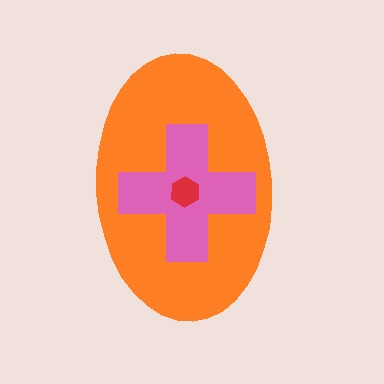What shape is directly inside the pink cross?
The red hexagon.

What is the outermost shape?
The orange ellipse.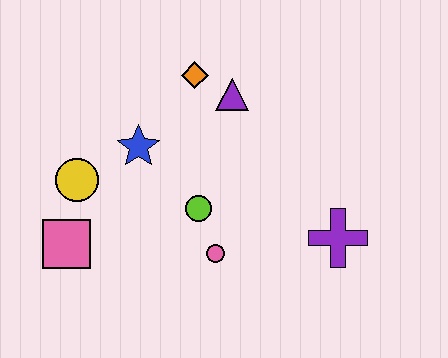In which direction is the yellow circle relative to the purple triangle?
The yellow circle is to the left of the purple triangle.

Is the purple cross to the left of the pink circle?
No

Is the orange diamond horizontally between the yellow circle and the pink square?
No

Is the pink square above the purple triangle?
No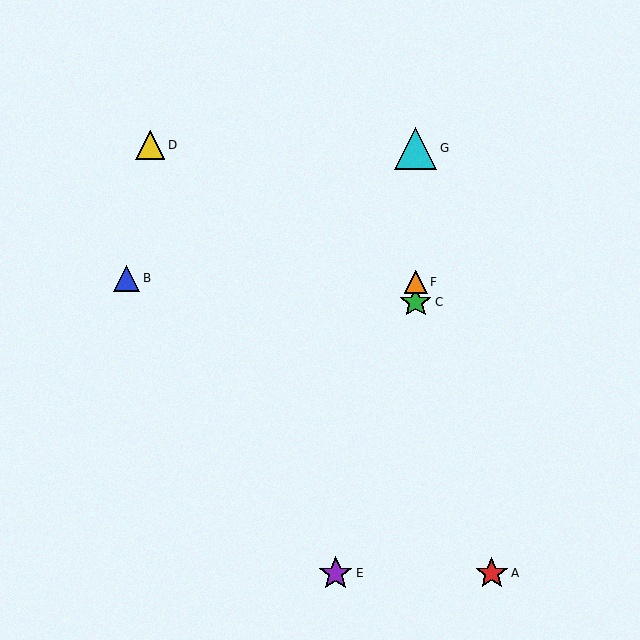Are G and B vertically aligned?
No, G is at x≈416 and B is at x≈127.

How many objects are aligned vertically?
3 objects (C, F, G) are aligned vertically.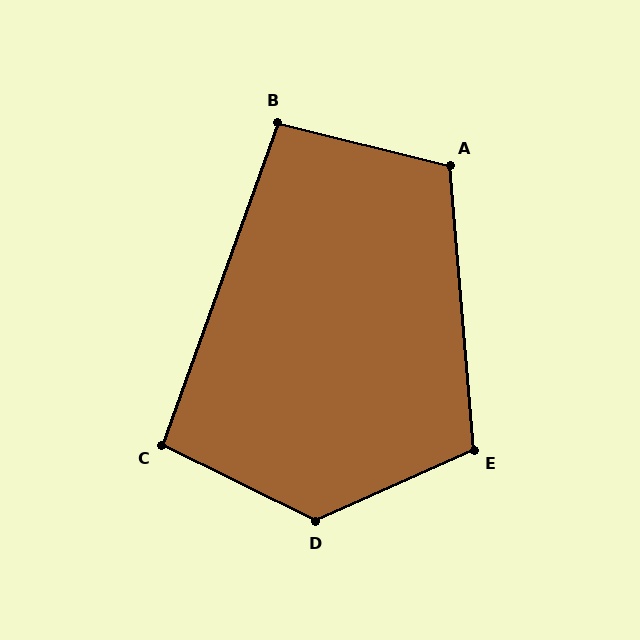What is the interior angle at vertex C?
Approximately 97 degrees (obtuse).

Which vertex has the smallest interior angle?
B, at approximately 96 degrees.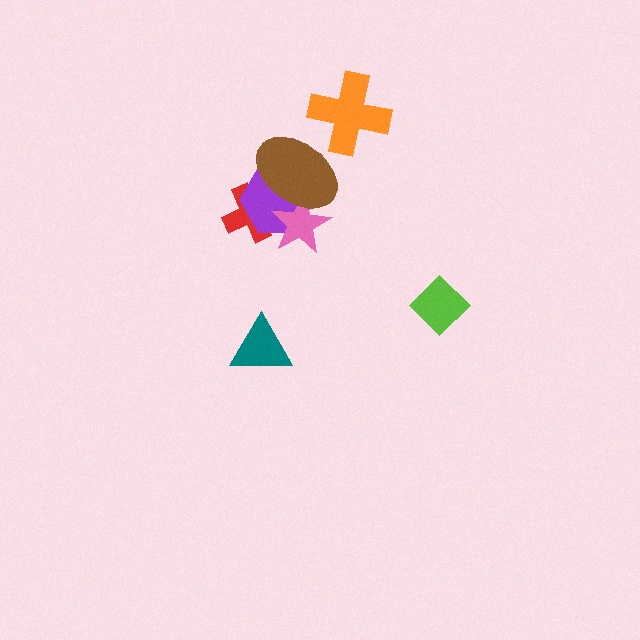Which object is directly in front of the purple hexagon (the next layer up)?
The pink star is directly in front of the purple hexagon.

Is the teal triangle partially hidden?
No, no other shape covers it.